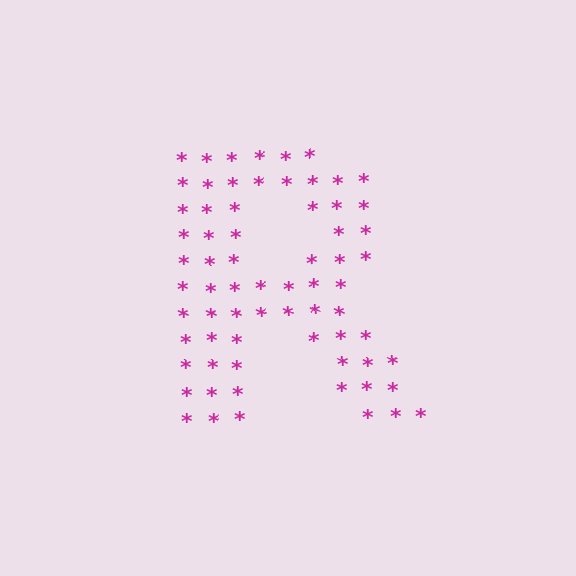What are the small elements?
The small elements are asterisks.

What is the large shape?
The large shape is the letter R.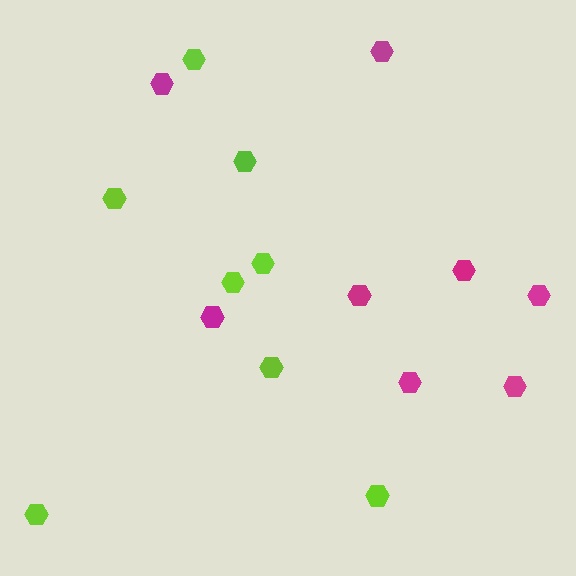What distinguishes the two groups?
There are 2 groups: one group of magenta hexagons (8) and one group of lime hexagons (8).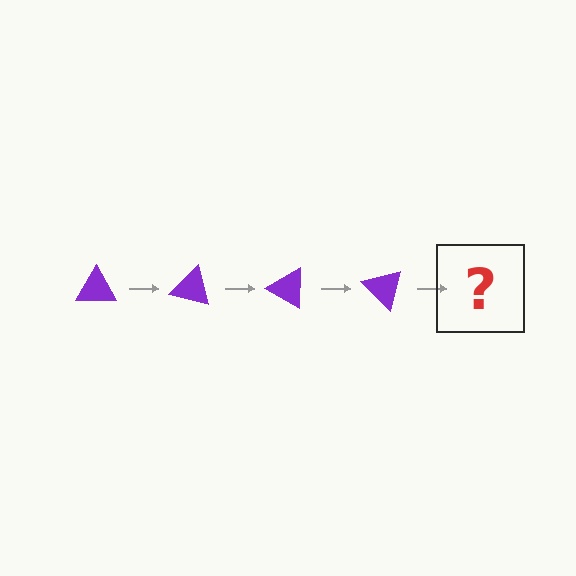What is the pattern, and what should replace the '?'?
The pattern is that the triangle rotates 15 degrees each step. The '?' should be a purple triangle rotated 60 degrees.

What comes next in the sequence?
The next element should be a purple triangle rotated 60 degrees.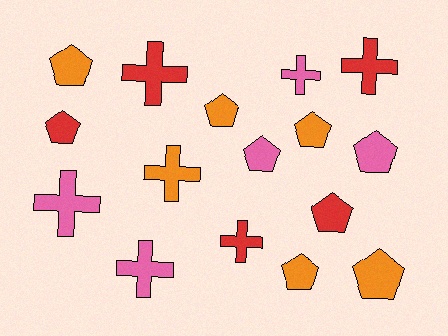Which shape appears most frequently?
Pentagon, with 9 objects.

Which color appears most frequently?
Orange, with 6 objects.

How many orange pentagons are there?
There are 5 orange pentagons.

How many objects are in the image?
There are 16 objects.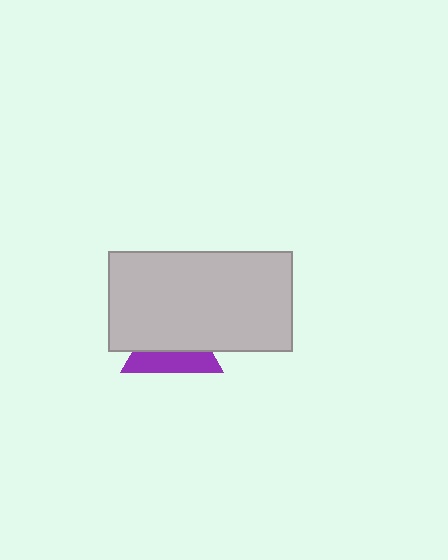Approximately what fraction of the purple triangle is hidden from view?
Roughly 57% of the purple triangle is hidden behind the light gray rectangle.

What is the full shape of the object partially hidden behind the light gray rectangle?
The partially hidden object is a purple triangle.